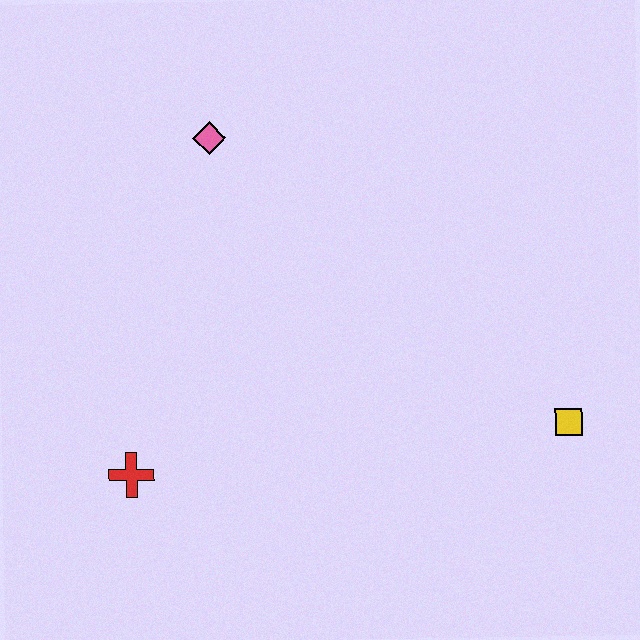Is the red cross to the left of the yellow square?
Yes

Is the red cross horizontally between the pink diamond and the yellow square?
No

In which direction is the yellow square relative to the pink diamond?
The yellow square is to the right of the pink diamond.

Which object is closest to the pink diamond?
The red cross is closest to the pink diamond.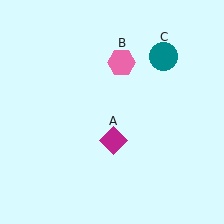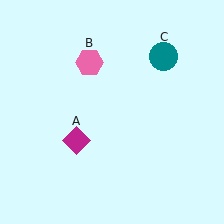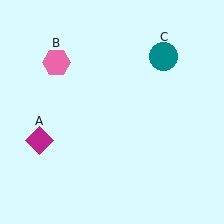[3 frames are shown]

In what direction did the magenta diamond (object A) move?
The magenta diamond (object A) moved left.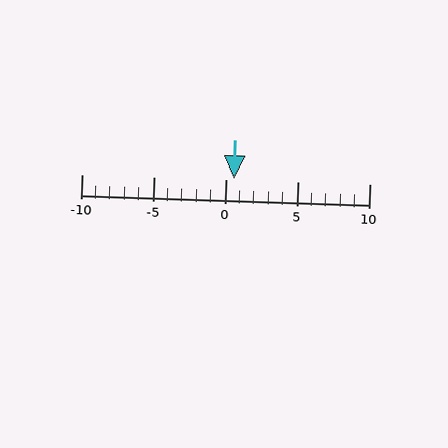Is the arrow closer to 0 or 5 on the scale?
The arrow is closer to 0.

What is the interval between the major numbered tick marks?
The major tick marks are spaced 5 units apart.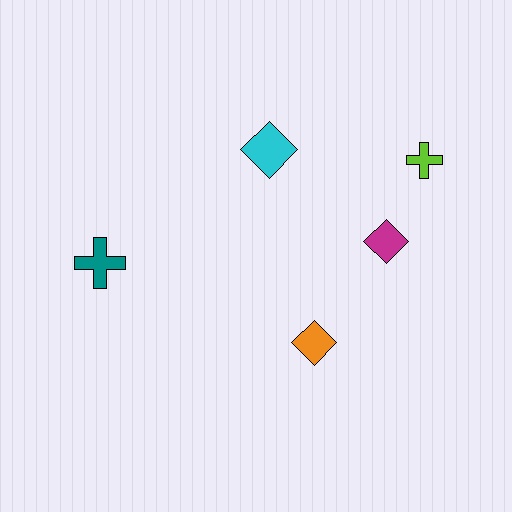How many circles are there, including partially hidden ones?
There are no circles.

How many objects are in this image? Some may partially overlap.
There are 5 objects.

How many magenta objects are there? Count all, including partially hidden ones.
There is 1 magenta object.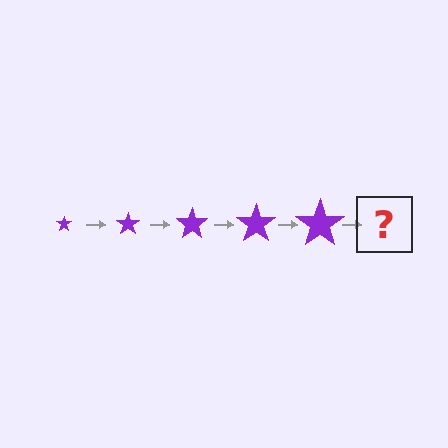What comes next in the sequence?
The next element should be a purple star, larger than the previous one.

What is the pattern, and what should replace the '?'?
The pattern is that the star gets progressively larger each step. The '?' should be a purple star, larger than the previous one.